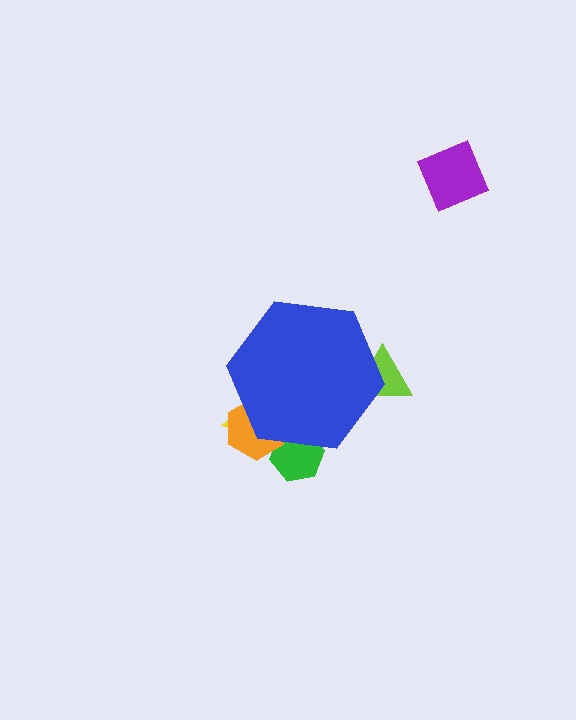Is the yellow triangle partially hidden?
Yes, the yellow triangle is partially hidden behind the blue hexagon.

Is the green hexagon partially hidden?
Yes, the green hexagon is partially hidden behind the blue hexagon.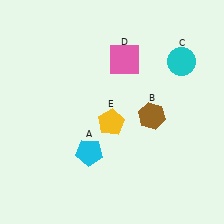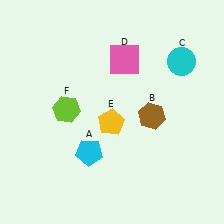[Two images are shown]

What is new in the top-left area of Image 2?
A lime hexagon (F) was added in the top-left area of Image 2.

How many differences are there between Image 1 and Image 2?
There is 1 difference between the two images.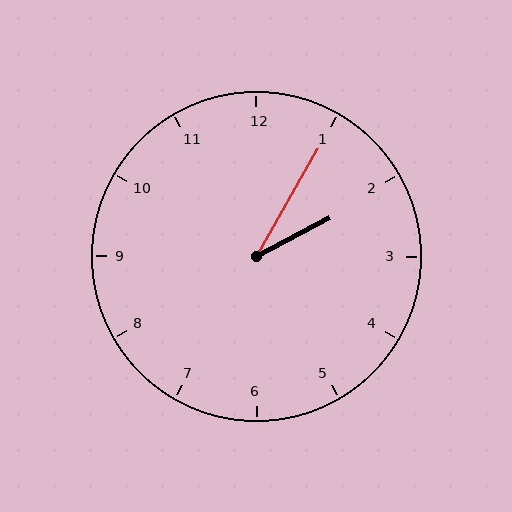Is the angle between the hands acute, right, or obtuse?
It is acute.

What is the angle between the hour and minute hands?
Approximately 32 degrees.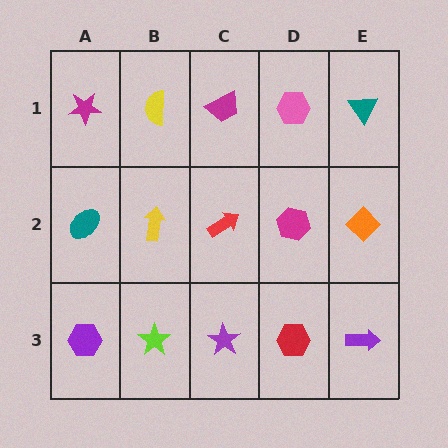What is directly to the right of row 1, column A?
A yellow semicircle.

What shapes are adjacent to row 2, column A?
A magenta star (row 1, column A), a purple hexagon (row 3, column A), a yellow arrow (row 2, column B).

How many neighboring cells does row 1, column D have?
3.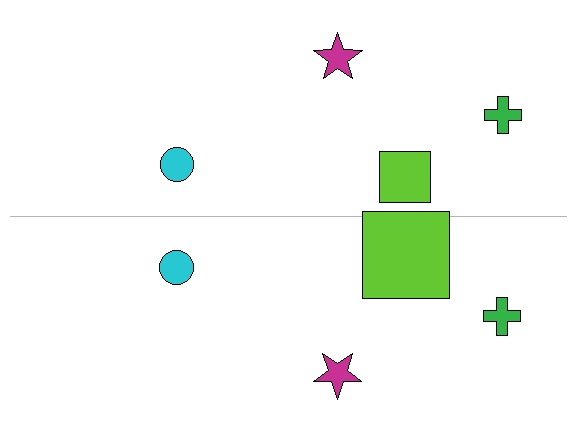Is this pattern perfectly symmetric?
No, the pattern is not perfectly symmetric. The lime square on the bottom side has a different size than its mirror counterpart.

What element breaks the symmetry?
The lime square on the bottom side has a different size than its mirror counterpart.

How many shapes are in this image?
There are 8 shapes in this image.